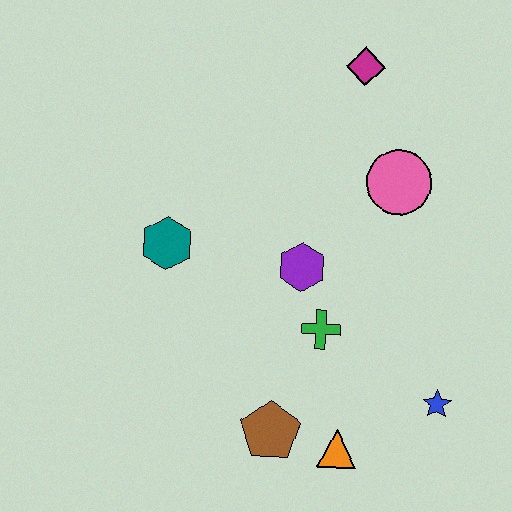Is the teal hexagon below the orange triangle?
No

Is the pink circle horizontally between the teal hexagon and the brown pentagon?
No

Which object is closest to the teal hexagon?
The purple hexagon is closest to the teal hexagon.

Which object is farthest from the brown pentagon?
The magenta diamond is farthest from the brown pentagon.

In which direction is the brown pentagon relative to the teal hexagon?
The brown pentagon is below the teal hexagon.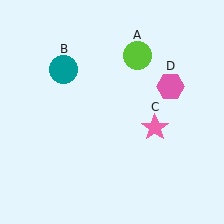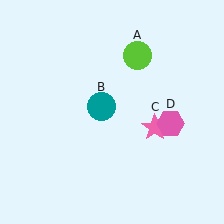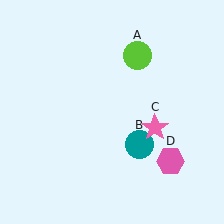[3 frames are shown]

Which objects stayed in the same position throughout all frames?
Lime circle (object A) and pink star (object C) remained stationary.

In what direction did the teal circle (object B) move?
The teal circle (object B) moved down and to the right.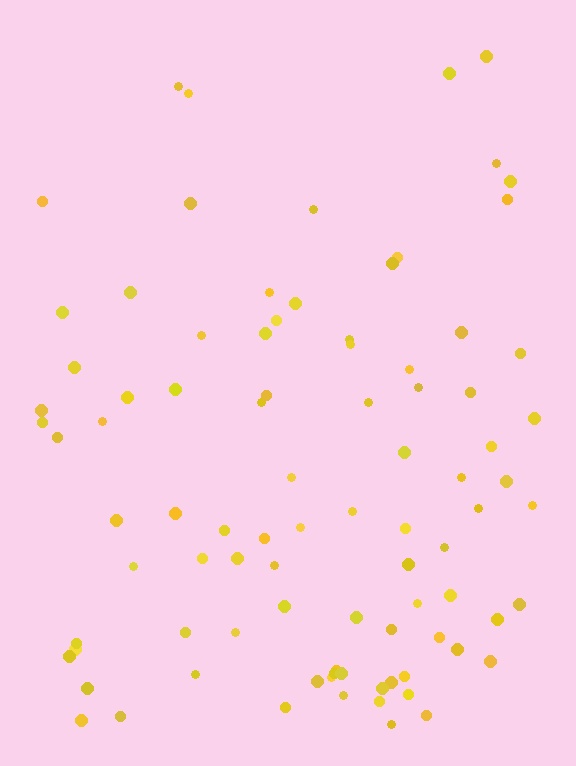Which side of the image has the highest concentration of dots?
The bottom.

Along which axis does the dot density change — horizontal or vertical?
Vertical.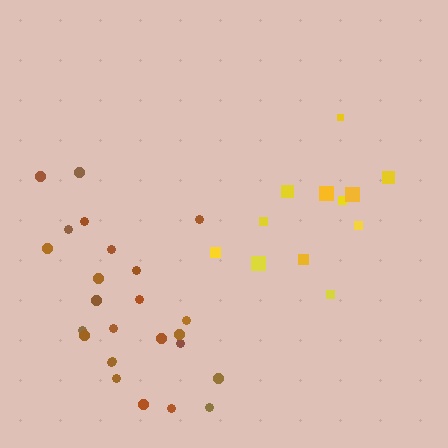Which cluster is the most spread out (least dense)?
Brown.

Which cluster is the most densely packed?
Yellow.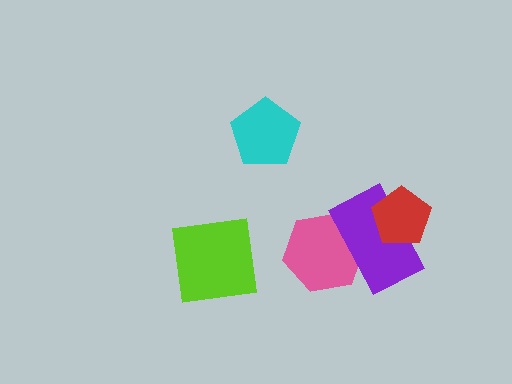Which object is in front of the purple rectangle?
The red pentagon is in front of the purple rectangle.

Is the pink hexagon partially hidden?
Yes, it is partially covered by another shape.